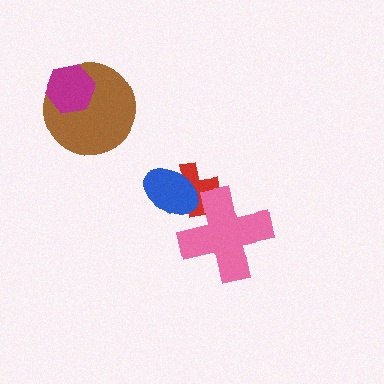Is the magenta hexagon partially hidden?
No, no other shape covers it.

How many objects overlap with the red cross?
2 objects overlap with the red cross.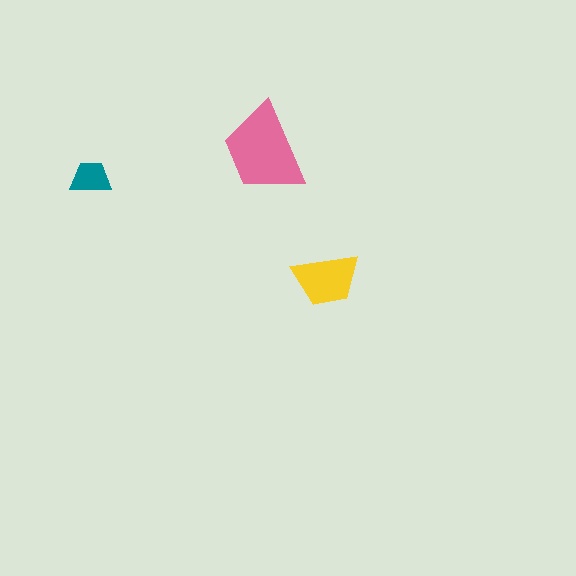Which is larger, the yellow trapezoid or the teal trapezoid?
The yellow one.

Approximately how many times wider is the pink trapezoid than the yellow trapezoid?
About 1.5 times wider.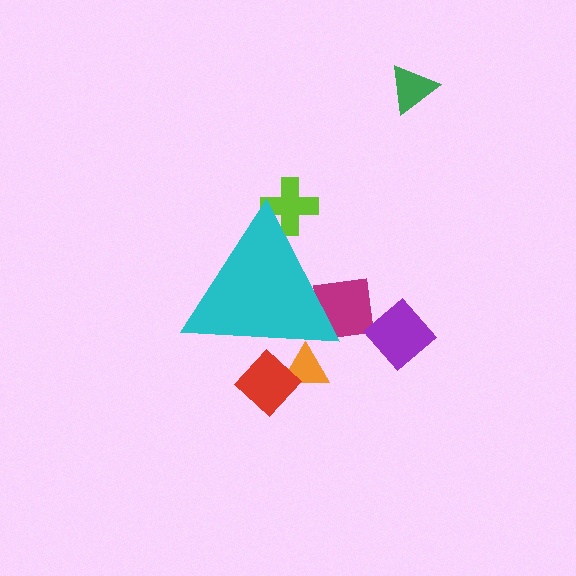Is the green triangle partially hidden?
No, the green triangle is fully visible.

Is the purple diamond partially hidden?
No, the purple diamond is fully visible.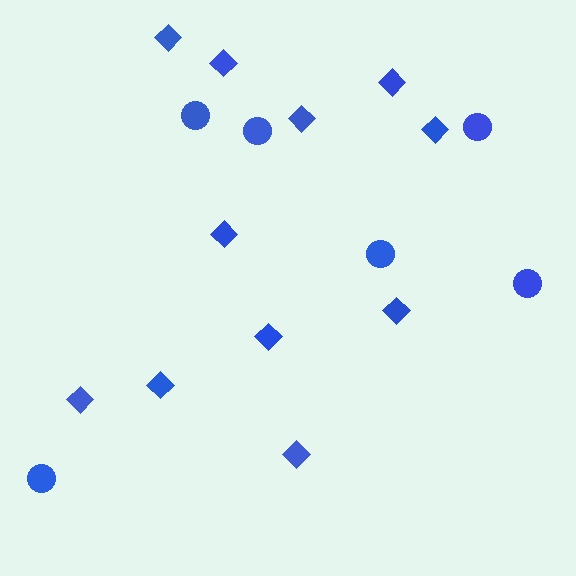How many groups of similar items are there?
There are 2 groups: one group of circles (6) and one group of diamonds (11).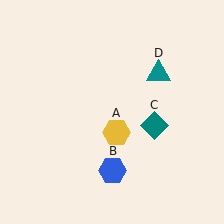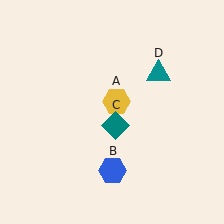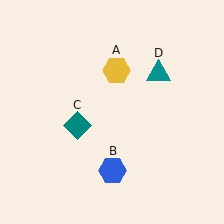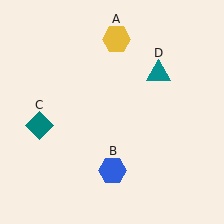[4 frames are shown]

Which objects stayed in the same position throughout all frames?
Blue hexagon (object B) and teal triangle (object D) remained stationary.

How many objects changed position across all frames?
2 objects changed position: yellow hexagon (object A), teal diamond (object C).